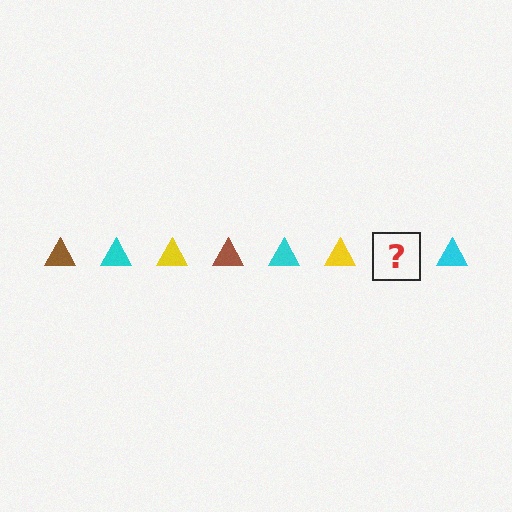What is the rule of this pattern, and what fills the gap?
The rule is that the pattern cycles through brown, cyan, yellow triangles. The gap should be filled with a brown triangle.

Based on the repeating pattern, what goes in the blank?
The blank should be a brown triangle.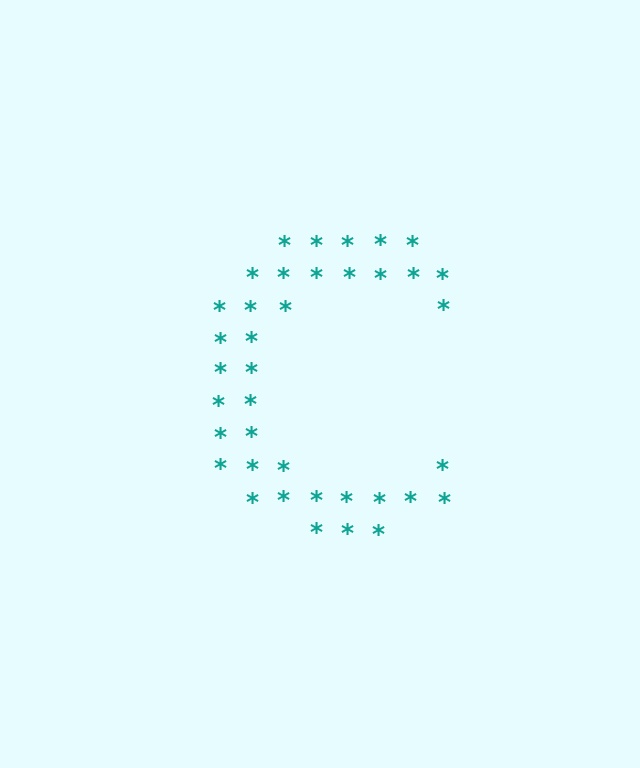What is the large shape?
The large shape is the letter C.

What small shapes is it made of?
It is made of small asterisks.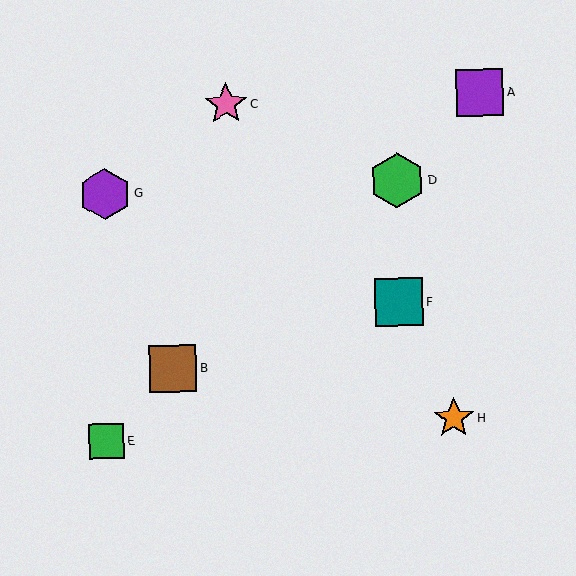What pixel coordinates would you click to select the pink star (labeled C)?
Click at (226, 104) to select the pink star C.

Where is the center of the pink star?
The center of the pink star is at (226, 104).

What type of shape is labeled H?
Shape H is an orange star.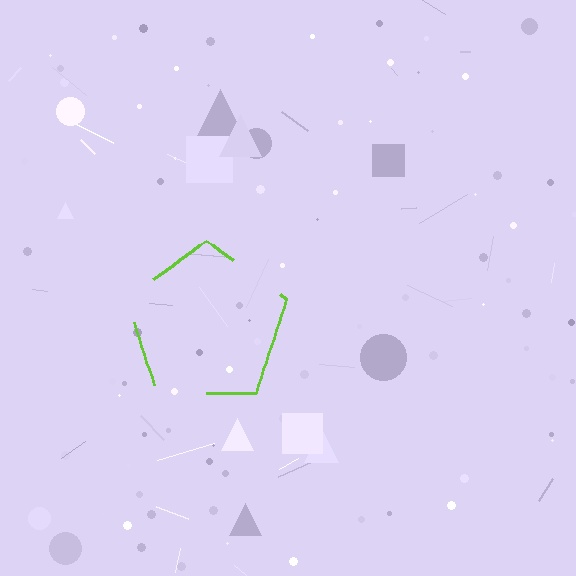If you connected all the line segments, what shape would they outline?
They would outline a pentagon.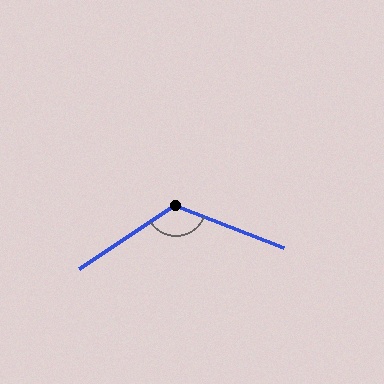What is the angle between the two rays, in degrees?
Approximately 126 degrees.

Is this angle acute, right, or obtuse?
It is obtuse.